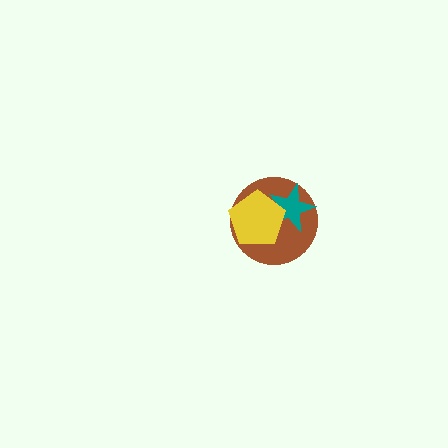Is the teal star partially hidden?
Yes, it is partially covered by another shape.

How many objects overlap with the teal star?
2 objects overlap with the teal star.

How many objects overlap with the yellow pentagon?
2 objects overlap with the yellow pentagon.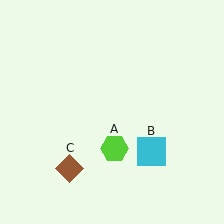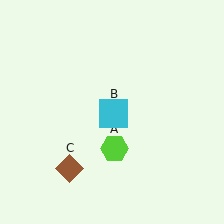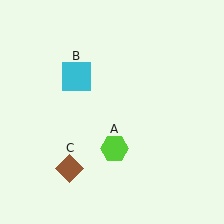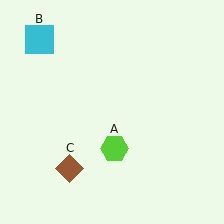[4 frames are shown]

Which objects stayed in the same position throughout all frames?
Lime hexagon (object A) and brown diamond (object C) remained stationary.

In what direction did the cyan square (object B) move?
The cyan square (object B) moved up and to the left.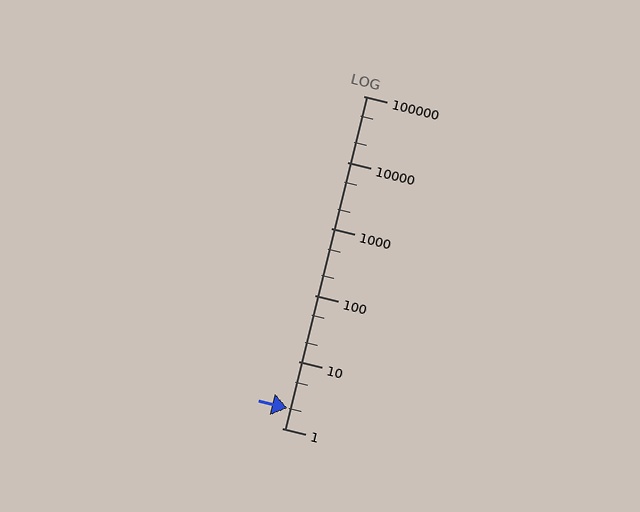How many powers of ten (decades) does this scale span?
The scale spans 5 decades, from 1 to 100000.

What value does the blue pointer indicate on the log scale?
The pointer indicates approximately 2.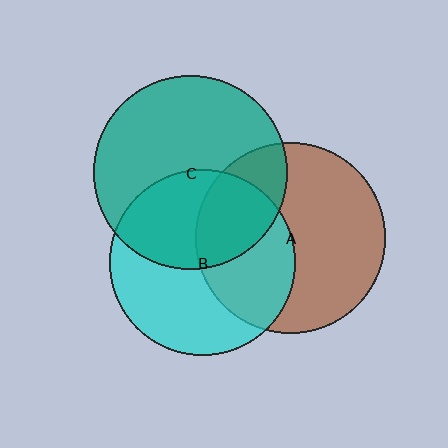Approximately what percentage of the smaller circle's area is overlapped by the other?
Approximately 40%.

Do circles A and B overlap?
Yes.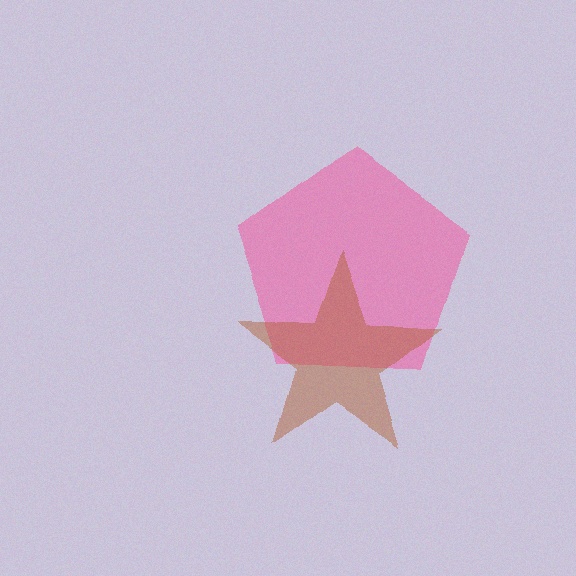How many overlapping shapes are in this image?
There are 2 overlapping shapes in the image.